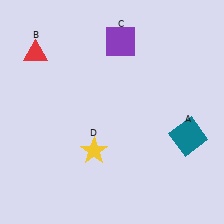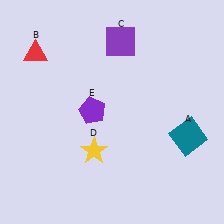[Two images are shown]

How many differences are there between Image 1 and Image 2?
There is 1 difference between the two images.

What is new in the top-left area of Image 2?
A purple pentagon (E) was added in the top-left area of Image 2.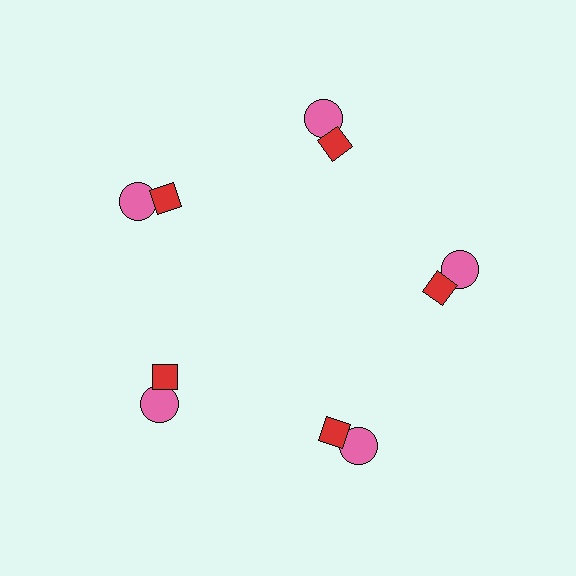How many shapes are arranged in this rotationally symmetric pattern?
There are 10 shapes, arranged in 5 groups of 2.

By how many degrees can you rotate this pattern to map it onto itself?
The pattern maps onto itself every 72 degrees of rotation.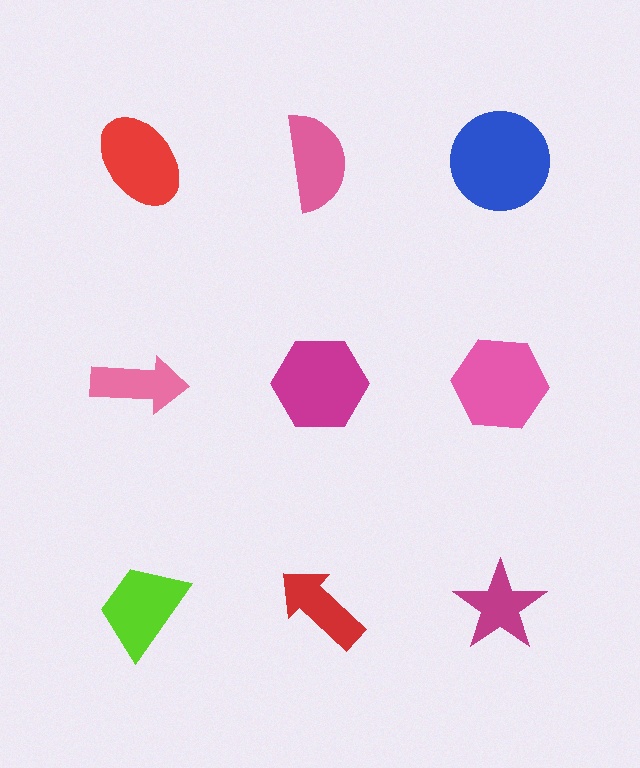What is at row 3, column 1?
A lime trapezoid.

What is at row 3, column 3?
A magenta star.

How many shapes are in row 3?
3 shapes.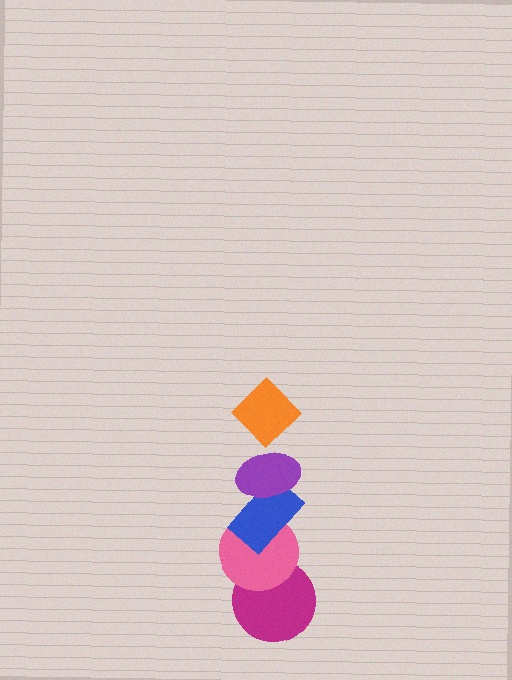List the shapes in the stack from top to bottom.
From top to bottom: the orange diamond, the purple ellipse, the blue rectangle, the pink circle, the magenta circle.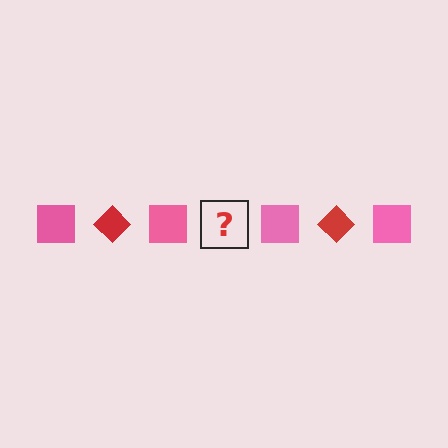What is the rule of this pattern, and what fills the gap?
The rule is that the pattern alternates between pink square and red diamond. The gap should be filled with a red diamond.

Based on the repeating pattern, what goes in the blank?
The blank should be a red diamond.